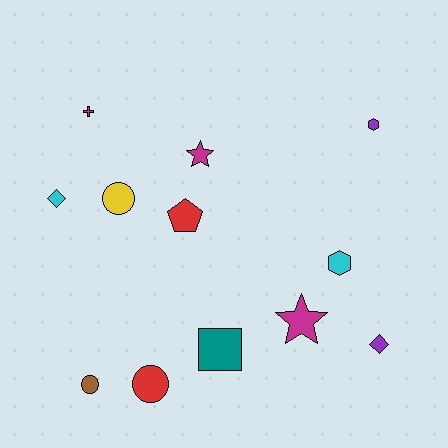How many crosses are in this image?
There is 1 cross.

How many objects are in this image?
There are 12 objects.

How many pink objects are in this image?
There are no pink objects.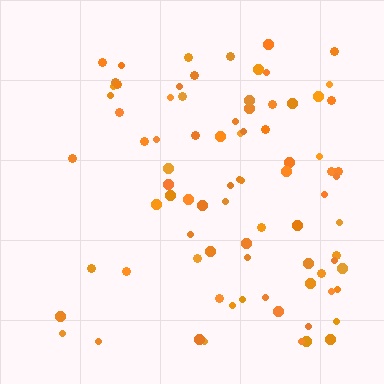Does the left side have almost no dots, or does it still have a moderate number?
Still a moderate number, just noticeably fewer than the right.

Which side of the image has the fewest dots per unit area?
The left.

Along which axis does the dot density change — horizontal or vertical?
Horizontal.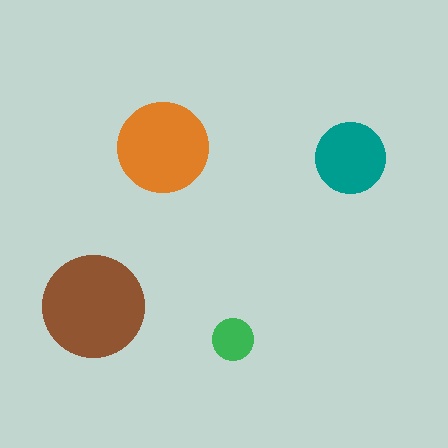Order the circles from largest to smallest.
the brown one, the orange one, the teal one, the green one.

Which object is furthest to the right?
The teal circle is rightmost.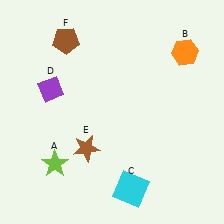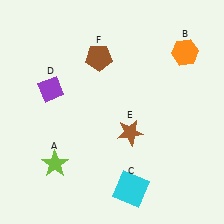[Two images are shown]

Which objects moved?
The objects that moved are: the brown star (E), the brown pentagon (F).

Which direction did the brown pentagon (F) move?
The brown pentagon (F) moved right.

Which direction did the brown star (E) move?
The brown star (E) moved right.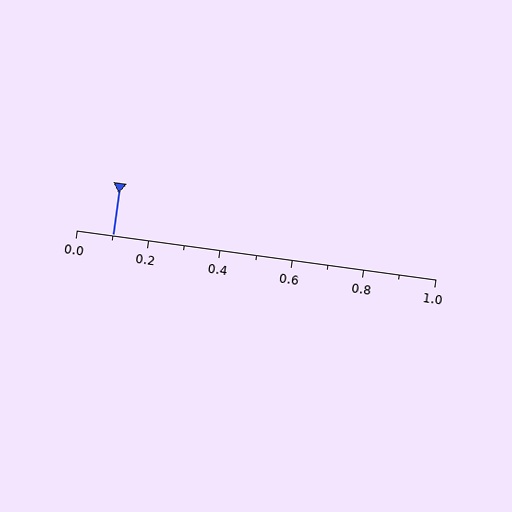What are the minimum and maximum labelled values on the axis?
The axis runs from 0.0 to 1.0.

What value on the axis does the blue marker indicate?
The marker indicates approximately 0.1.